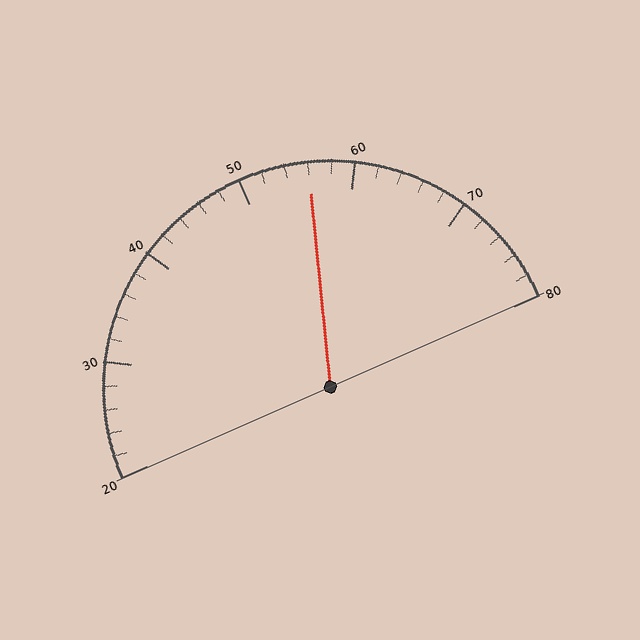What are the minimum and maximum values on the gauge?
The gauge ranges from 20 to 80.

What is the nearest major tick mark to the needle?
The nearest major tick mark is 60.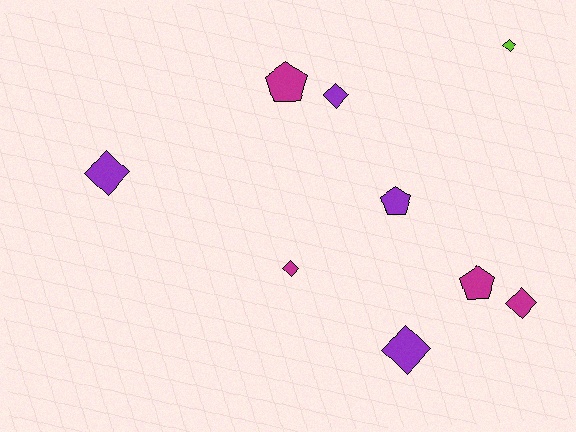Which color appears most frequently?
Purple, with 4 objects.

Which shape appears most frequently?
Diamond, with 6 objects.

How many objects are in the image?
There are 9 objects.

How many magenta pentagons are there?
There are 2 magenta pentagons.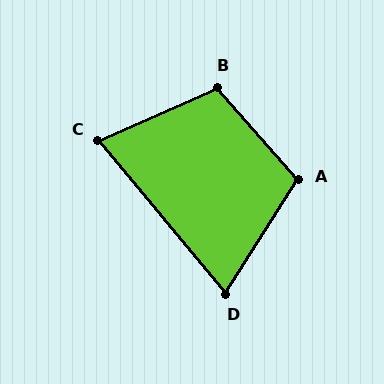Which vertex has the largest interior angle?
B, at approximately 108 degrees.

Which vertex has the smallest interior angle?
D, at approximately 72 degrees.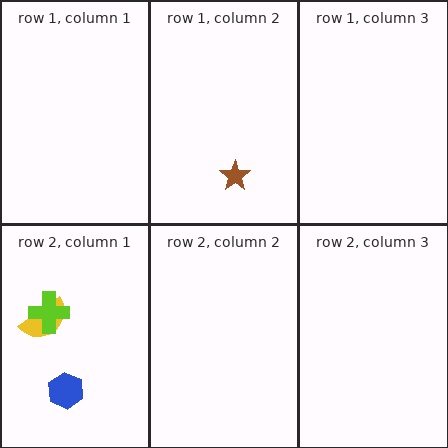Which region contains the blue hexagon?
The row 2, column 1 region.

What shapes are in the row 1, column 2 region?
The brown star.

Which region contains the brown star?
The row 1, column 2 region.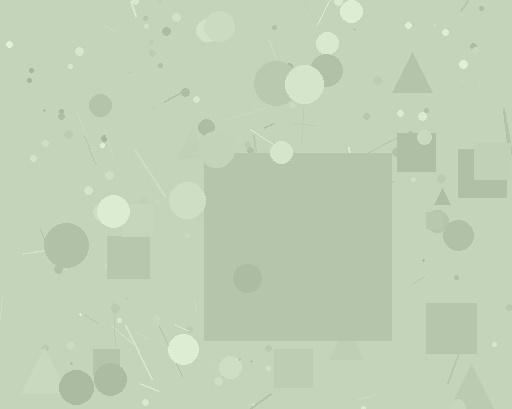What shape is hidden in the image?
A square is hidden in the image.